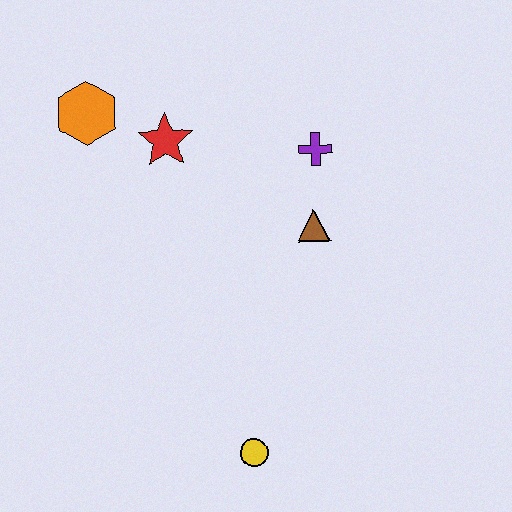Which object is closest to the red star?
The orange hexagon is closest to the red star.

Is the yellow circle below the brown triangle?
Yes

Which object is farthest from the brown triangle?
The orange hexagon is farthest from the brown triangle.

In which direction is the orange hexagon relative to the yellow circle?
The orange hexagon is above the yellow circle.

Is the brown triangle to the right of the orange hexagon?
Yes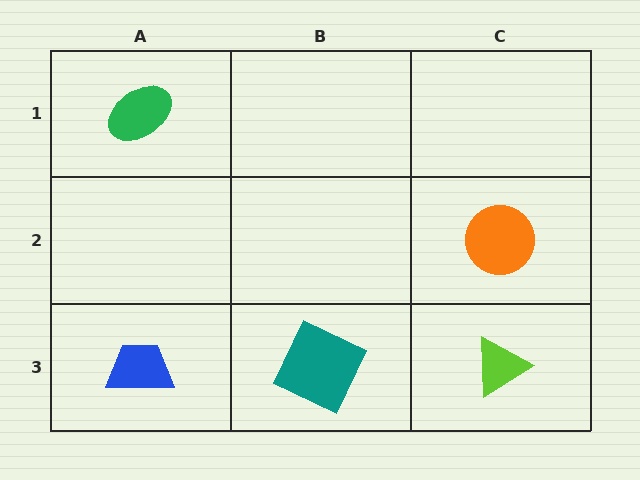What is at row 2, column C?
An orange circle.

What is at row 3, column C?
A lime triangle.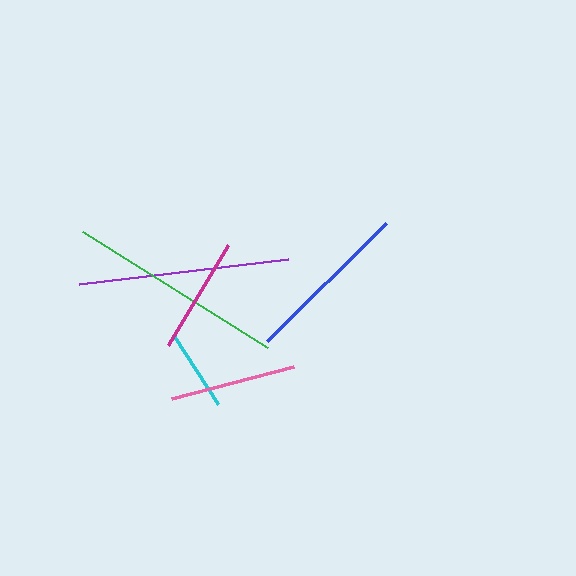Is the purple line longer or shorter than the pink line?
The purple line is longer than the pink line.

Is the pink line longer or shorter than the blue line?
The blue line is longer than the pink line.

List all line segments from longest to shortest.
From longest to shortest: green, purple, blue, pink, magenta, cyan.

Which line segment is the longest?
The green line is the longest at approximately 219 pixels.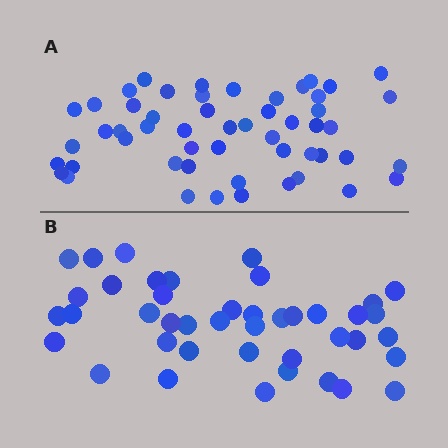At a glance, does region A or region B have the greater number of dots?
Region A (the top region) has more dots.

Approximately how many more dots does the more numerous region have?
Region A has roughly 12 or so more dots than region B.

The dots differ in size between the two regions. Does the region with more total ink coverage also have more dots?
No. Region B has more total ink coverage because its dots are larger, but region A actually contains more individual dots. Total area can be misleading — the number of items is what matters here.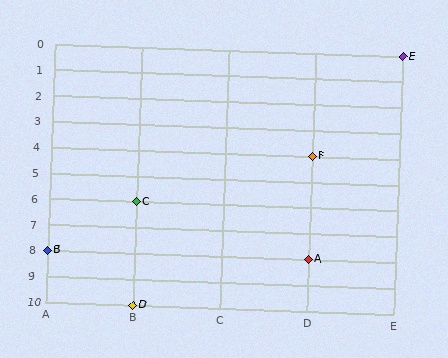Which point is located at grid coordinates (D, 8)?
Point A is at (D, 8).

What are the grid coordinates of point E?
Point E is at grid coordinates (E, 0).